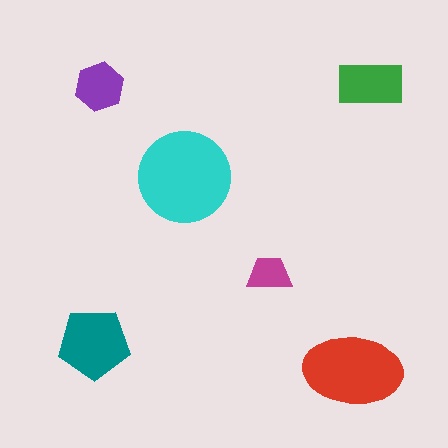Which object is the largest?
The cyan circle.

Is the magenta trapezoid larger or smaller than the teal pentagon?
Smaller.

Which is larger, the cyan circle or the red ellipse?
The cyan circle.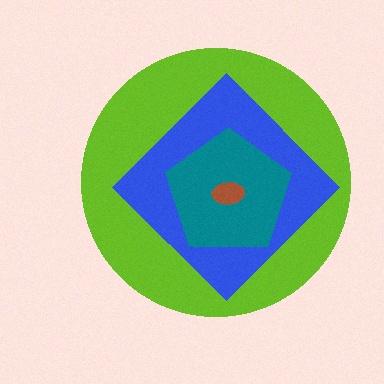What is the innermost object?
The brown ellipse.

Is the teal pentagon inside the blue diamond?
Yes.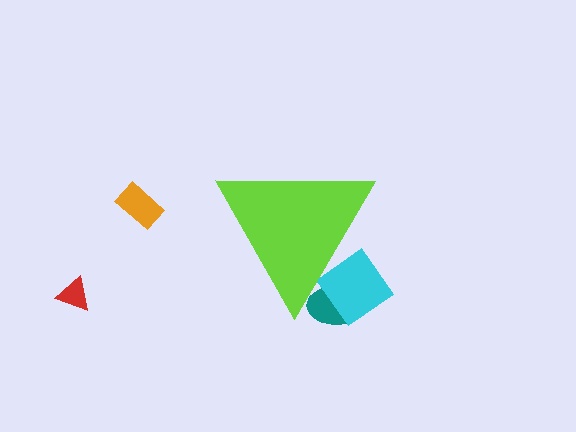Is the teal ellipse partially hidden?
Yes, the teal ellipse is partially hidden behind the lime triangle.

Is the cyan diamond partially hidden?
Yes, the cyan diamond is partially hidden behind the lime triangle.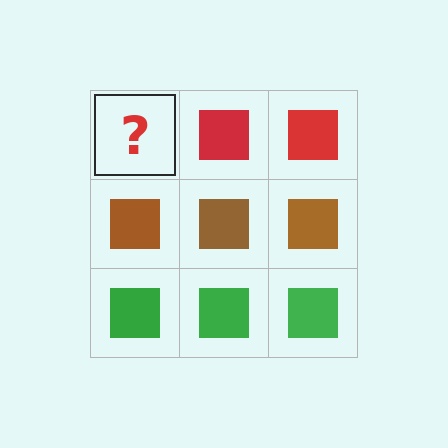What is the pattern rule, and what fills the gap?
The rule is that each row has a consistent color. The gap should be filled with a red square.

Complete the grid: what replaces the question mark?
The question mark should be replaced with a red square.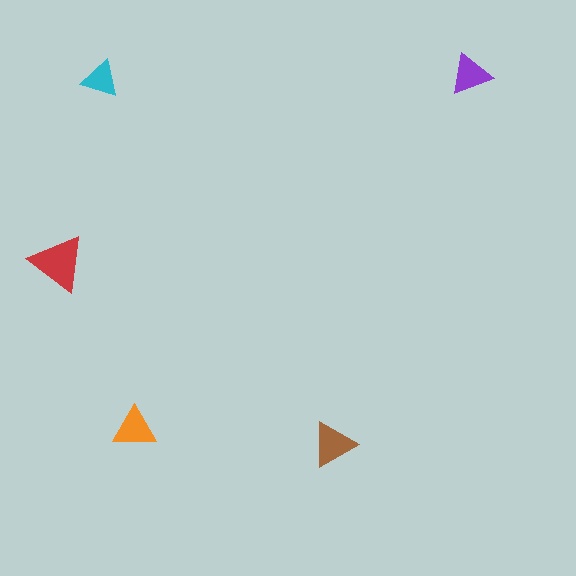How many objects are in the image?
There are 5 objects in the image.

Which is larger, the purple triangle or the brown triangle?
The brown one.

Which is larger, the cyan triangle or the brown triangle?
The brown one.